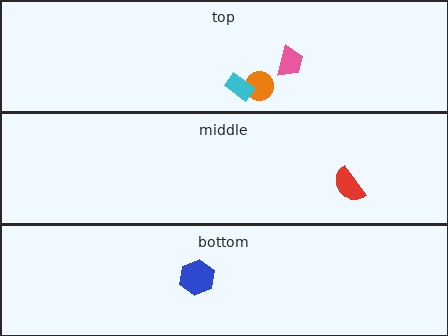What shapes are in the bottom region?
The blue hexagon.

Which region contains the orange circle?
The top region.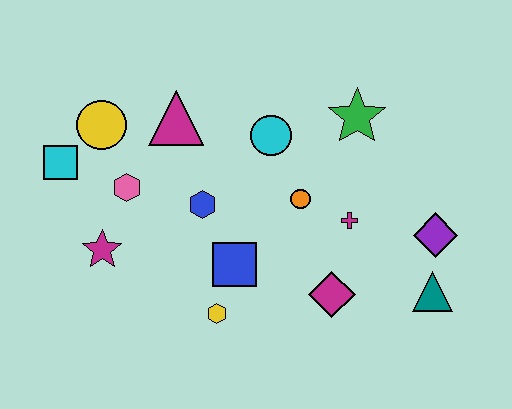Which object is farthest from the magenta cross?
The cyan square is farthest from the magenta cross.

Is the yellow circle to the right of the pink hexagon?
No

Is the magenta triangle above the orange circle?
Yes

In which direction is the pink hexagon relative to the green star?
The pink hexagon is to the left of the green star.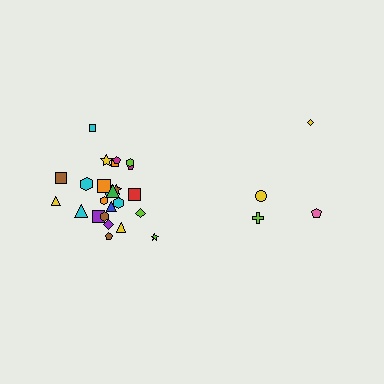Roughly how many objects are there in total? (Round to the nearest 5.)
Roughly 30 objects in total.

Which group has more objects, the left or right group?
The left group.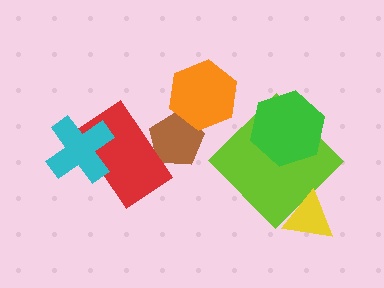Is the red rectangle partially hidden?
Yes, it is partially covered by another shape.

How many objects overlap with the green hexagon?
1 object overlaps with the green hexagon.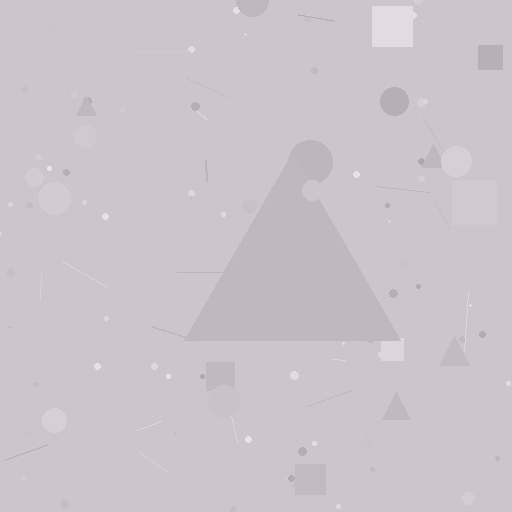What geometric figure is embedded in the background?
A triangle is embedded in the background.